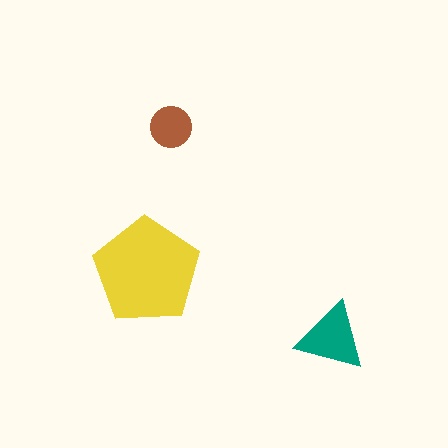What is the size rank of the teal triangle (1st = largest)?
2nd.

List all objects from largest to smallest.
The yellow pentagon, the teal triangle, the brown circle.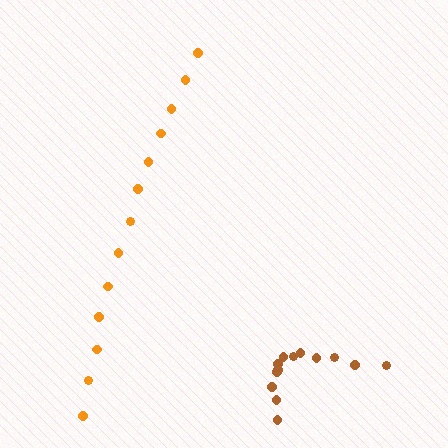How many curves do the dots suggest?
There are 2 distinct paths.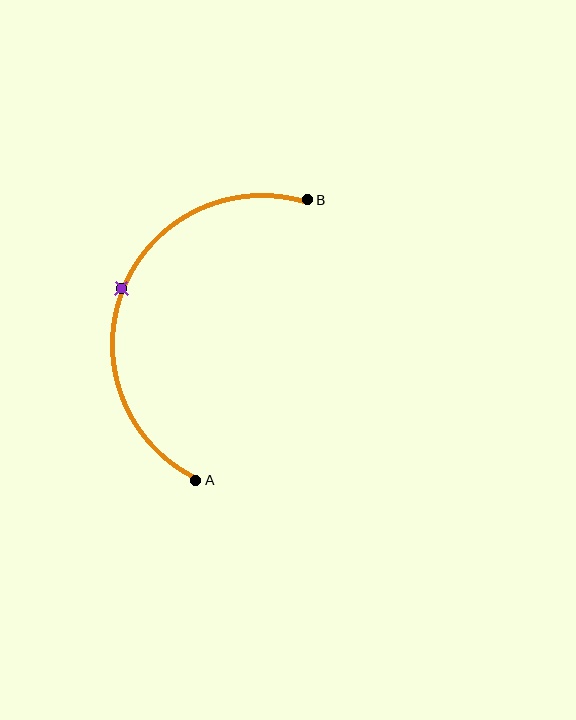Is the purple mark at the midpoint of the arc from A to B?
Yes. The purple mark lies on the arc at equal arc-length from both A and B — it is the arc midpoint.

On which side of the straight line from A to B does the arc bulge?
The arc bulges to the left of the straight line connecting A and B.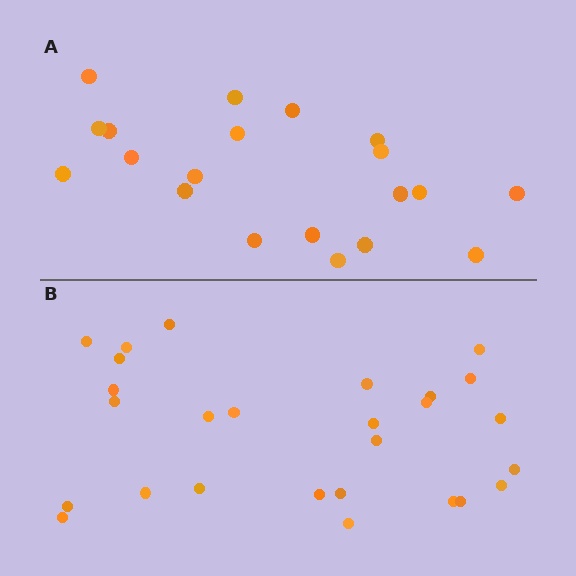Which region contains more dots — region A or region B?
Region B (the bottom region) has more dots.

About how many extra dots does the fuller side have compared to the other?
Region B has roughly 8 or so more dots than region A.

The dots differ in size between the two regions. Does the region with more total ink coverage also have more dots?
No. Region A has more total ink coverage because its dots are larger, but region B actually contains more individual dots. Total area can be misleading — the number of items is what matters here.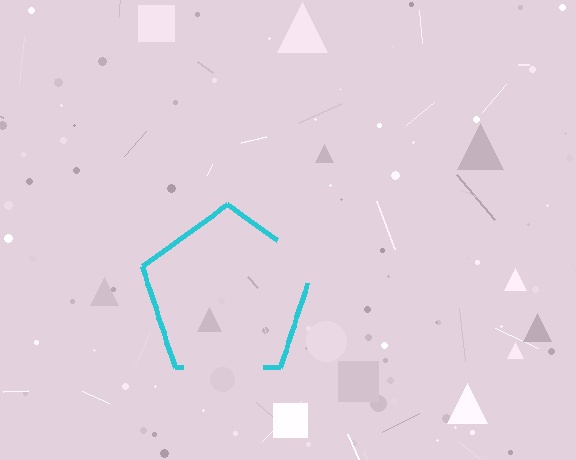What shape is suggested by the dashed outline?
The dashed outline suggests a pentagon.